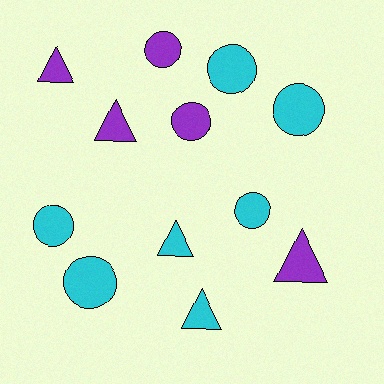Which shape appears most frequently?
Circle, with 7 objects.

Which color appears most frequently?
Cyan, with 7 objects.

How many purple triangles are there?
There are 3 purple triangles.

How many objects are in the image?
There are 12 objects.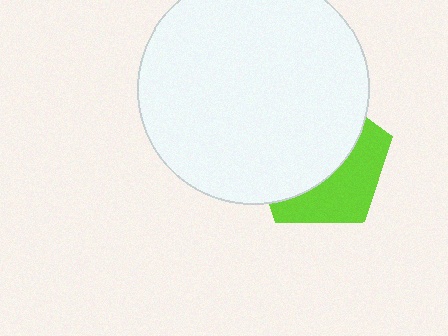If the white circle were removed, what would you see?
You would see the complete lime pentagon.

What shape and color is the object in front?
The object in front is a white circle.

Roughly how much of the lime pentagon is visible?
A small part of it is visible (roughly 40%).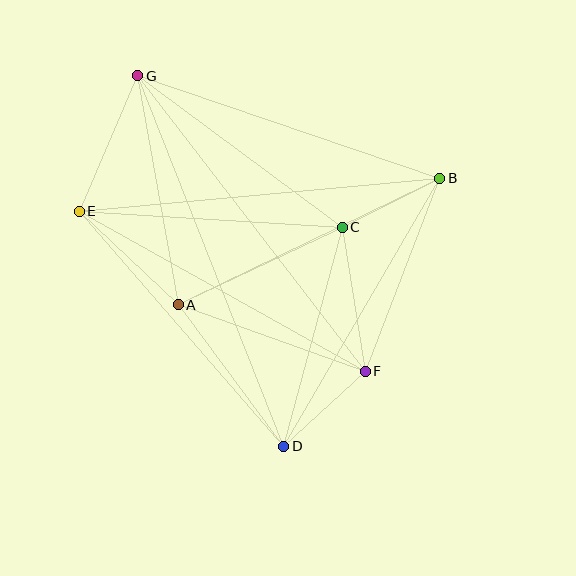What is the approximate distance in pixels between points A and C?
The distance between A and C is approximately 182 pixels.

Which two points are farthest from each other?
Points D and G are farthest from each other.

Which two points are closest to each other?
Points B and C are closest to each other.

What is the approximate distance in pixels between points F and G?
The distance between F and G is approximately 373 pixels.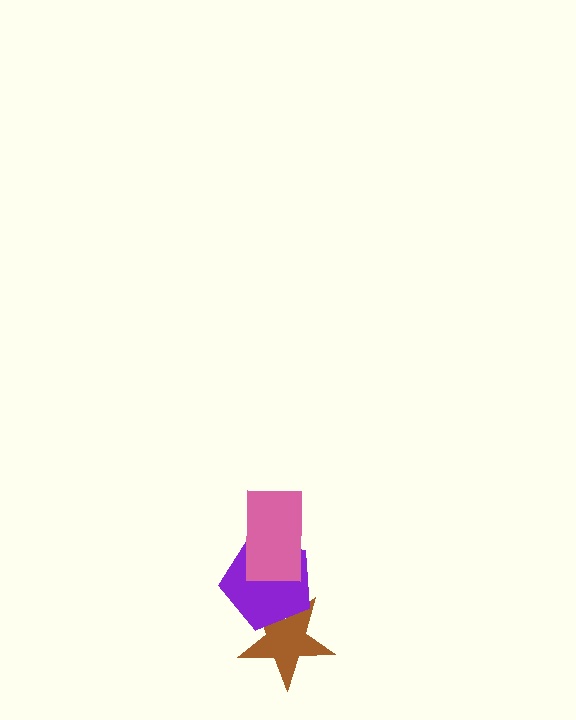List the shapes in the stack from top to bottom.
From top to bottom: the pink rectangle, the purple pentagon, the brown star.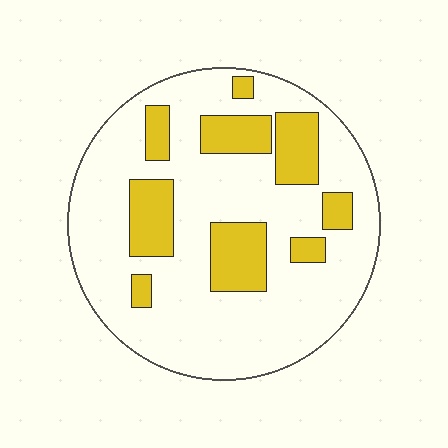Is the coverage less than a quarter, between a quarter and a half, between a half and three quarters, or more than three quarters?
Less than a quarter.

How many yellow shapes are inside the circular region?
9.